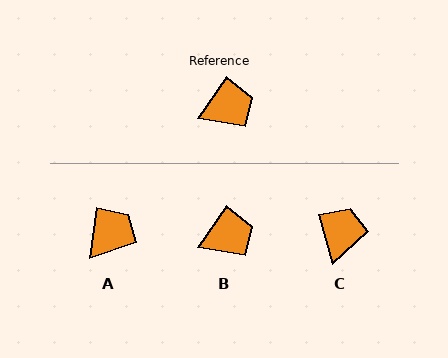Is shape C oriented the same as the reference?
No, it is off by about 52 degrees.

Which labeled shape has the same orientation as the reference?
B.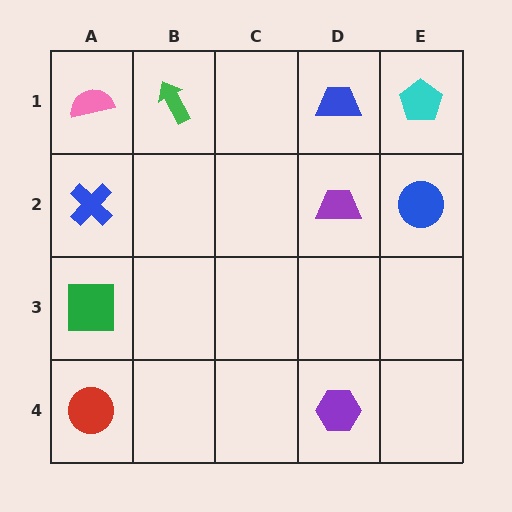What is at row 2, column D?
A purple trapezoid.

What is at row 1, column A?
A pink semicircle.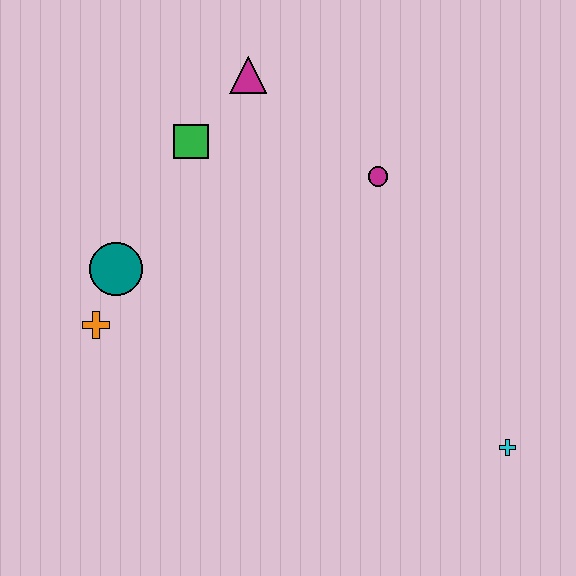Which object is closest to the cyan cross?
The magenta circle is closest to the cyan cross.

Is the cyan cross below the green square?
Yes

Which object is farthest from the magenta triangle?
The cyan cross is farthest from the magenta triangle.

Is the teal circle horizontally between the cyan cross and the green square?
No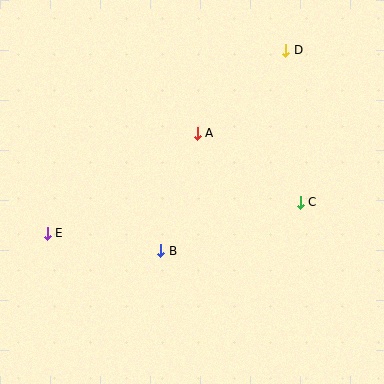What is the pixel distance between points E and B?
The distance between E and B is 115 pixels.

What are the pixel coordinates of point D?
Point D is at (286, 50).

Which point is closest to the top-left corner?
Point E is closest to the top-left corner.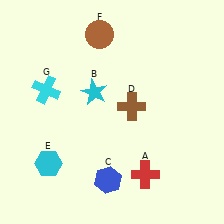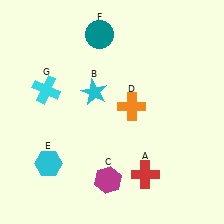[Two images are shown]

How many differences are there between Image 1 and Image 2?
There are 3 differences between the two images.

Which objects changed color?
C changed from blue to magenta. D changed from brown to orange. F changed from brown to teal.